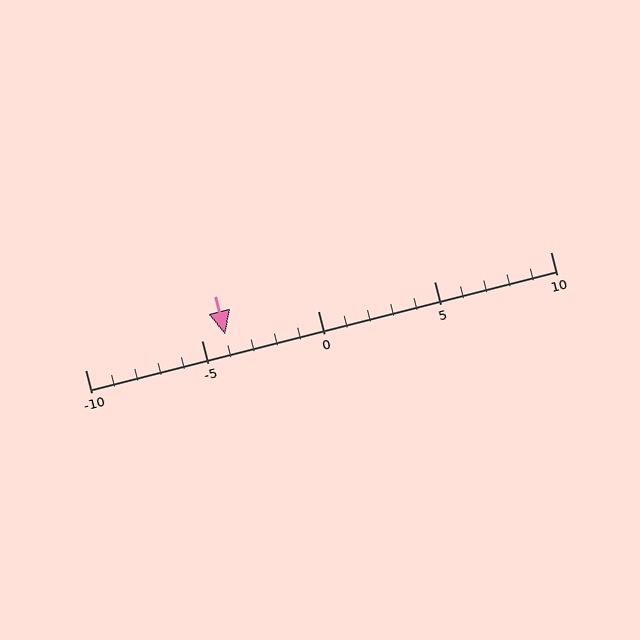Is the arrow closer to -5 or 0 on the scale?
The arrow is closer to -5.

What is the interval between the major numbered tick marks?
The major tick marks are spaced 5 units apart.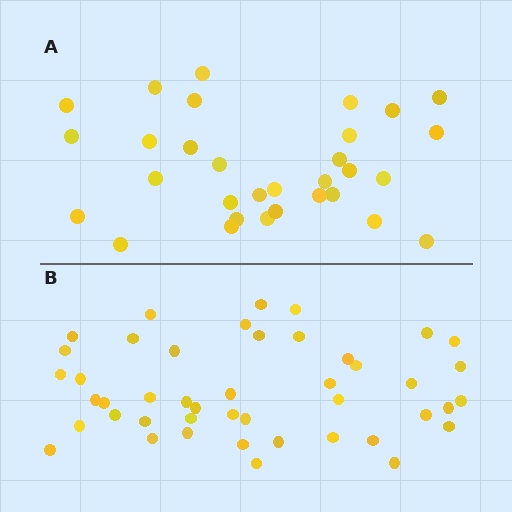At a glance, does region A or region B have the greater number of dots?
Region B (the bottom region) has more dots.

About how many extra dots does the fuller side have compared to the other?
Region B has approximately 15 more dots than region A.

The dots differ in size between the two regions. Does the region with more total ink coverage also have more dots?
No. Region A has more total ink coverage because its dots are larger, but region B actually contains more individual dots. Total area can be misleading — the number of items is what matters here.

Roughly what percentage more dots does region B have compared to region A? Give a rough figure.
About 45% more.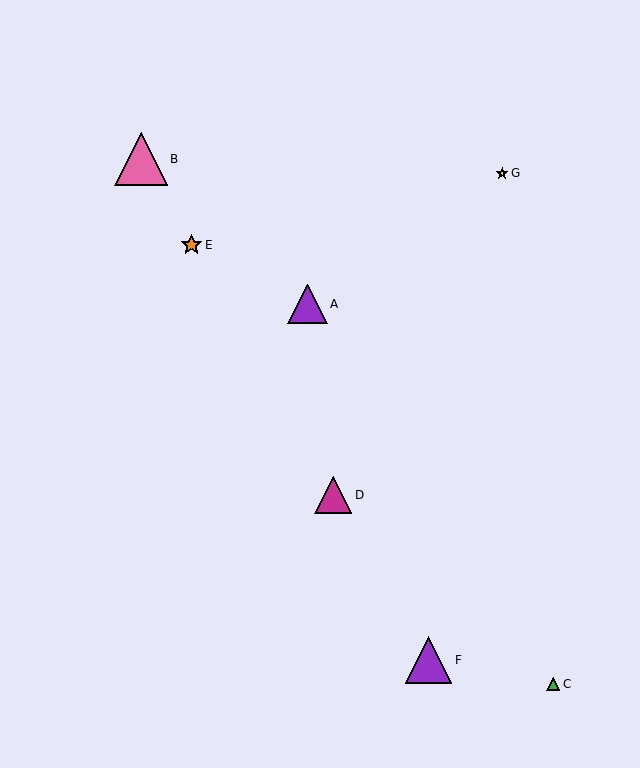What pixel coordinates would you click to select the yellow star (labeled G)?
Click at (502, 173) to select the yellow star G.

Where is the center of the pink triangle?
The center of the pink triangle is at (141, 159).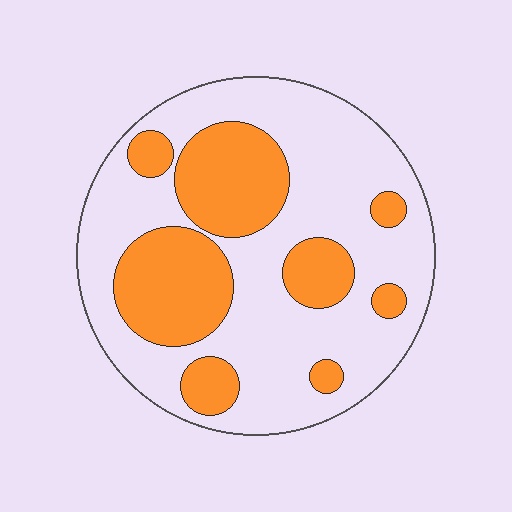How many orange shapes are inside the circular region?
8.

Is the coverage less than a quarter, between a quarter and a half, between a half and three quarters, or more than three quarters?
Between a quarter and a half.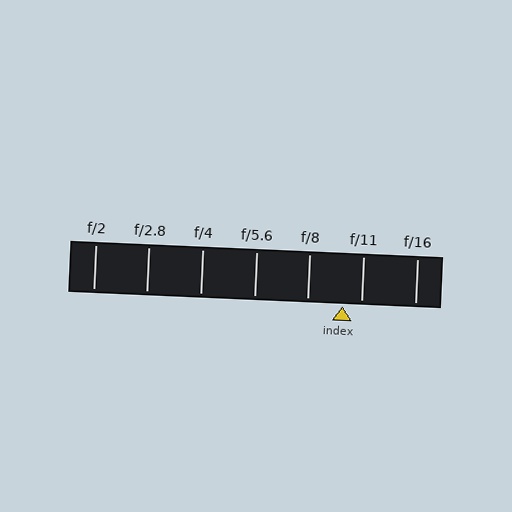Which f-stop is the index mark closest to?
The index mark is closest to f/11.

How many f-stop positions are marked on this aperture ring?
There are 7 f-stop positions marked.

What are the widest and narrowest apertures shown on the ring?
The widest aperture shown is f/2 and the narrowest is f/16.